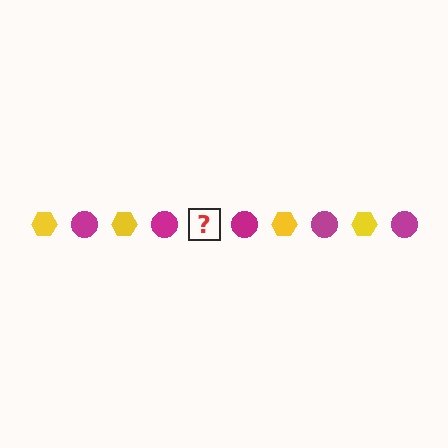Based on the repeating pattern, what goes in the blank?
The blank should be a yellow hexagon.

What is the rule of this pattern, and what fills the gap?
The rule is that the pattern alternates between yellow hexagon and magenta circle. The gap should be filled with a yellow hexagon.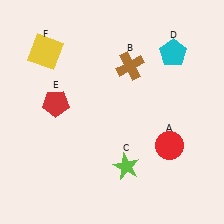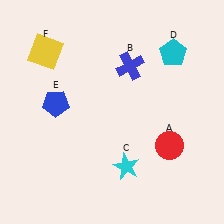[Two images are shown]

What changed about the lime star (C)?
In Image 1, C is lime. In Image 2, it changed to cyan.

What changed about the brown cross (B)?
In Image 1, B is brown. In Image 2, it changed to blue.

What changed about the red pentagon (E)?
In Image 1, E is red. In Image 2, it changed to blue.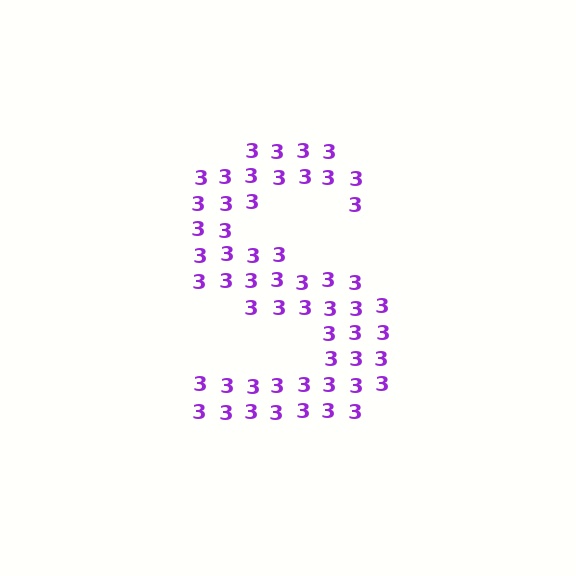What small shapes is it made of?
It is made of small digit 3's.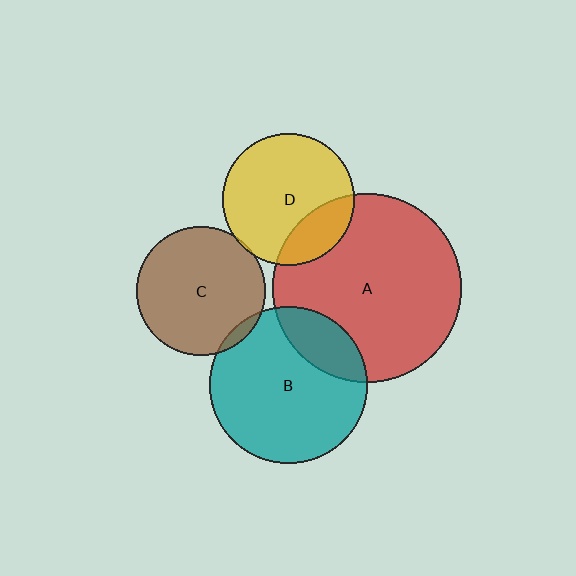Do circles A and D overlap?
Yes.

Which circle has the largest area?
Circle A (red).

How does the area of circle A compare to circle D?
Approximately 2.1 times.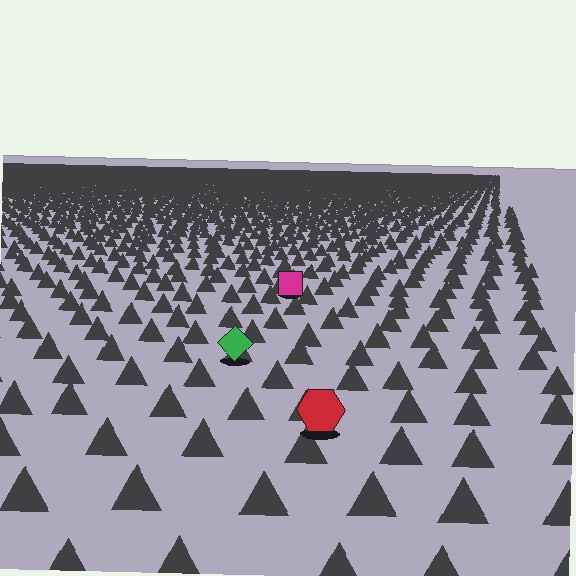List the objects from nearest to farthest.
From nearest to farthest: the red hexagon, the green diamond, the magenta square.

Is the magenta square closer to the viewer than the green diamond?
No. The green diamond is closer — you can tell from the texture gradient: the ground texture is coarser near it.